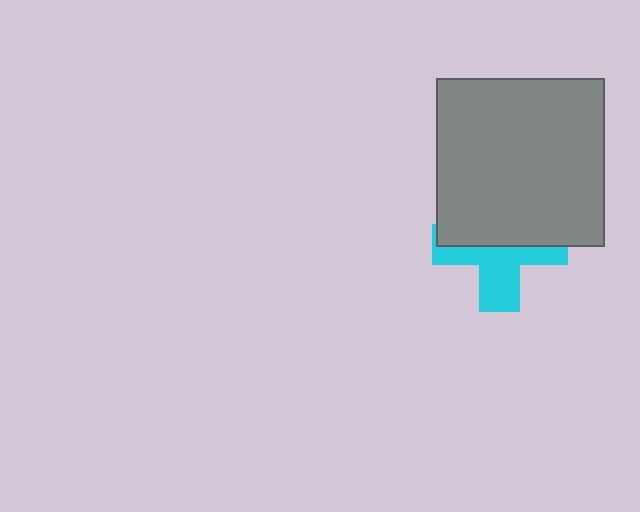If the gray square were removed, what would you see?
You would see the complete cyan cross.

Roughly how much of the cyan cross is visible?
About half of it is visible (roughly 46%).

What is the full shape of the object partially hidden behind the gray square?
The partially hidden object is a cyan cross.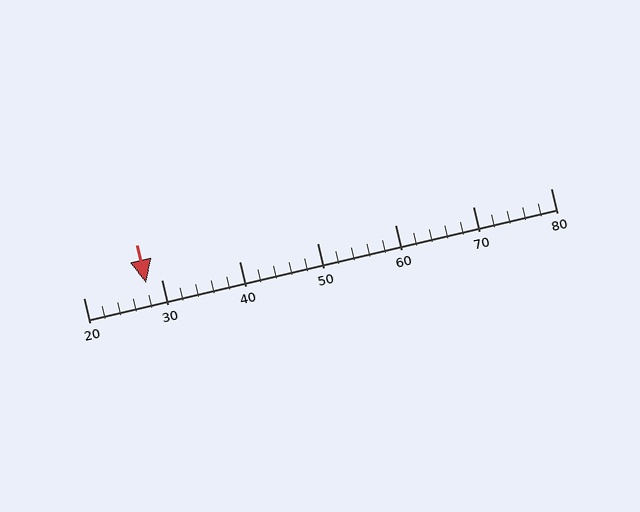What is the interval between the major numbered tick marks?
The major tick marks are spaced 10 units apart.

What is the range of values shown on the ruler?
The ruler shows values from 20 to 80.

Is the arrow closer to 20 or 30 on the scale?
The arrow is closer to 30.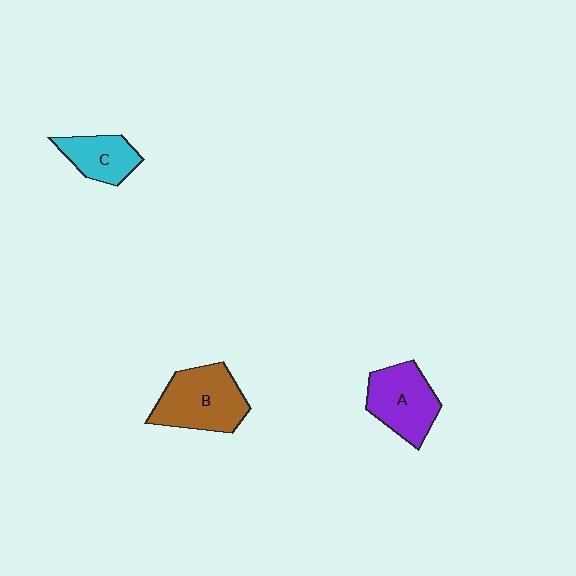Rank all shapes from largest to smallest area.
From largest to smallest: B (brown), A (purple), C (cyan).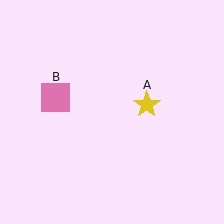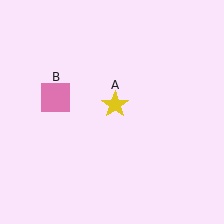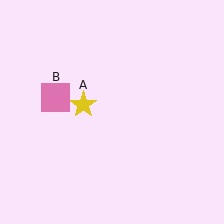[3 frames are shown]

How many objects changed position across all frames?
1 object changed position: yellow star (object A).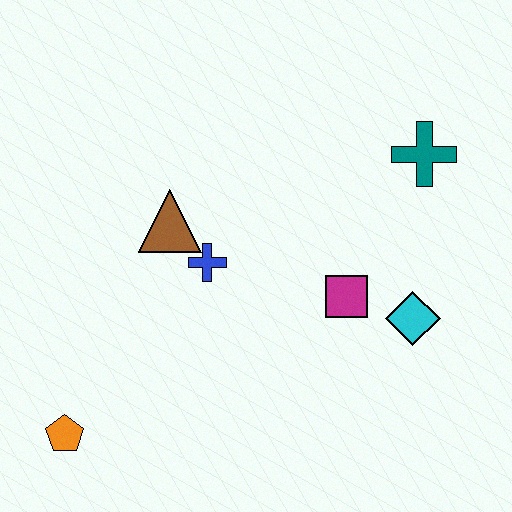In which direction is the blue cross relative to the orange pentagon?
The blue cross is above the orange pentagon.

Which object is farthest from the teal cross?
The orange pentagon is farthest from the teal cross.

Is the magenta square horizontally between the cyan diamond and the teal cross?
No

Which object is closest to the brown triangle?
The blue cross is closest to the brown triangle.